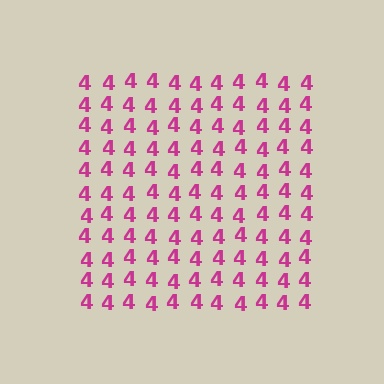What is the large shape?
The large shape is a square.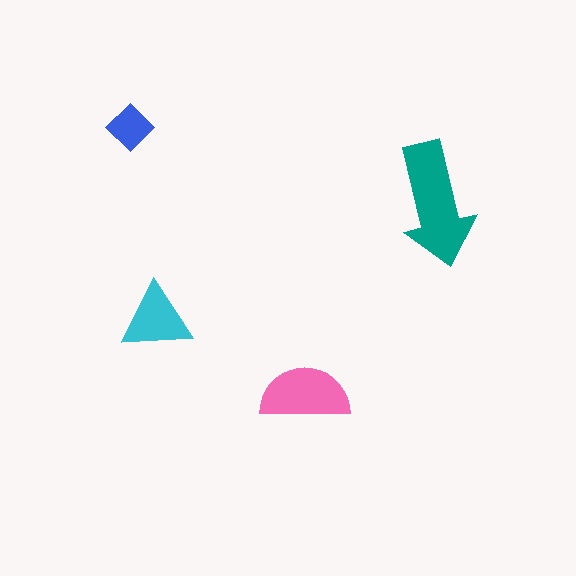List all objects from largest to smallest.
The teal arrow, the pink semicircle, the cyan triangle, the blue diamond.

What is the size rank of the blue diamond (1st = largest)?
4th.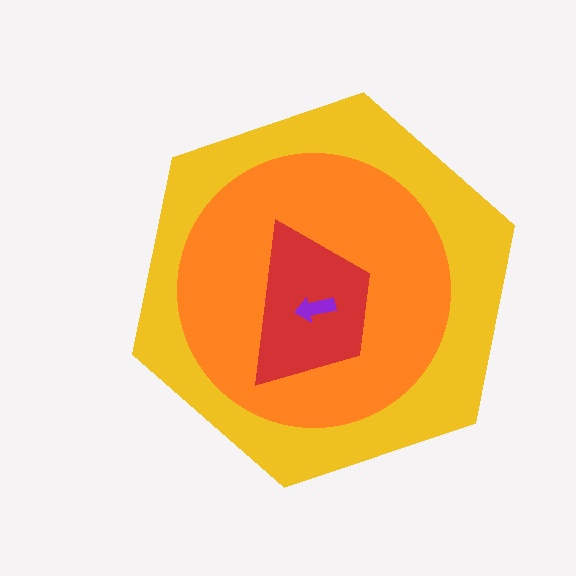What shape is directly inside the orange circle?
The red trapezoid.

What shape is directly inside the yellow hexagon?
The orange circle.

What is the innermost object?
The purple arrow.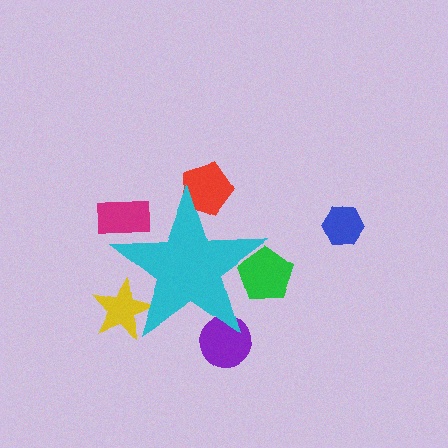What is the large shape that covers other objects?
A cyan star.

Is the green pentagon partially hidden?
Yes, the green pentagon is partially hidden behind the cyan star.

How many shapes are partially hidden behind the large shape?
5 shapes are partially hidden.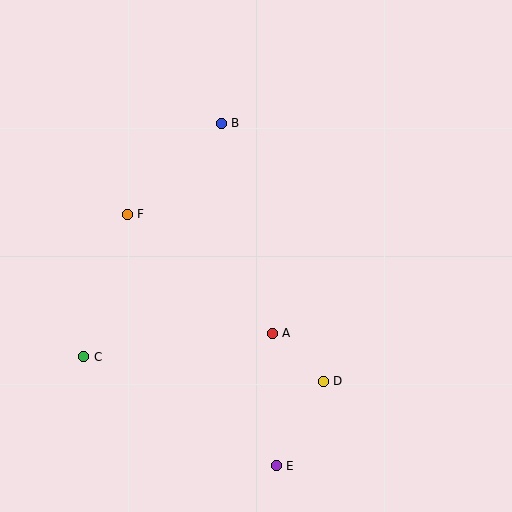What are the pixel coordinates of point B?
Point B is at (221, 123).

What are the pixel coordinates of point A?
Point A is at (272, 333).